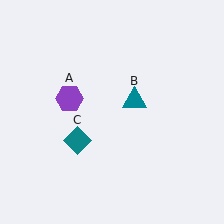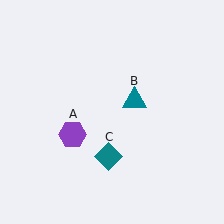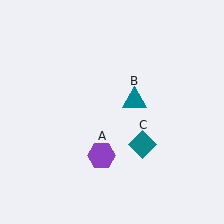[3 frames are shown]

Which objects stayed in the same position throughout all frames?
Teal triangle (object B) remained stationary.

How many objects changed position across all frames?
2 objects changed position: purple hexagon (object A), teal diamond (object C).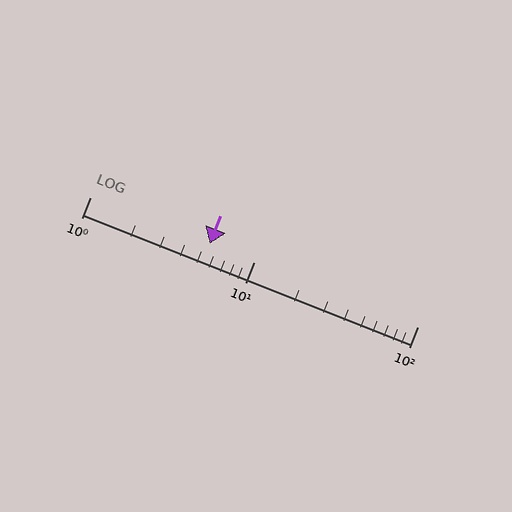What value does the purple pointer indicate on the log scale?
The pointer indicates approximately 5.4.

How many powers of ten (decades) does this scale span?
The scale spans 2 decades, from 1 to 100.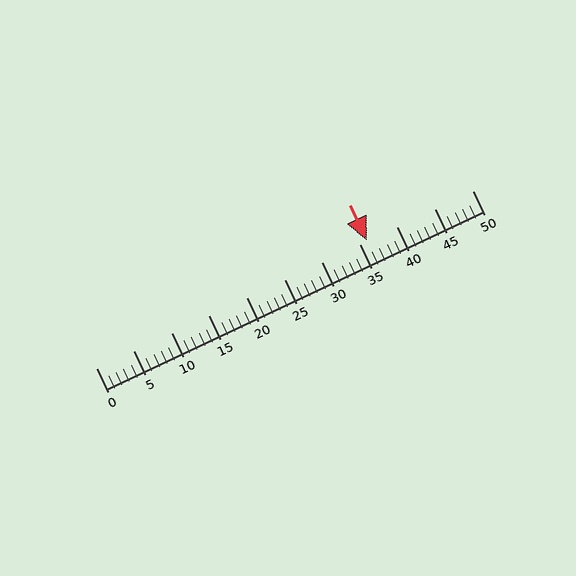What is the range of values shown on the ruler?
The ruler shows values from 0 to 50.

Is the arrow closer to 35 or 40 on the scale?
The arrow is closer to 35.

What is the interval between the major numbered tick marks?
The major tick marks are spaced 5 units apart.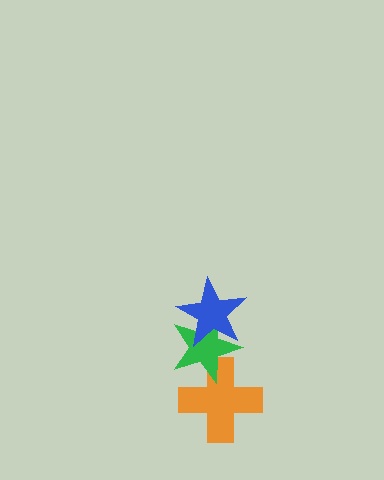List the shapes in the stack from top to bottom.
From top to bottom: the blue star, the green star, the orange cross.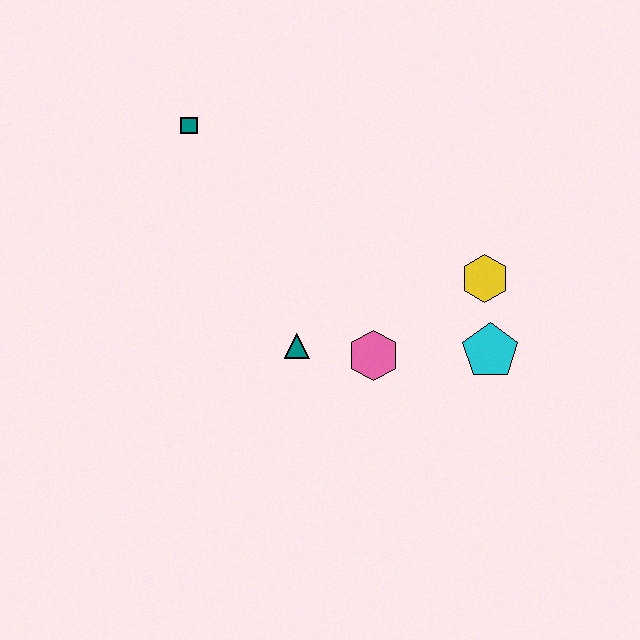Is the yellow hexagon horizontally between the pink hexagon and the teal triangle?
No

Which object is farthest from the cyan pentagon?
The teal square is farthest from the cyan pentagon.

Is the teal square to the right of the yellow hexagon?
No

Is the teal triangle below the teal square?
Yes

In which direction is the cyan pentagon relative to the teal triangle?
The cyan pentagon is to the right of the teal triangle.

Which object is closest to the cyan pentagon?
The yellow hexagon is closest to the cyan pentagon.